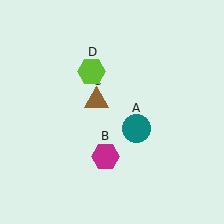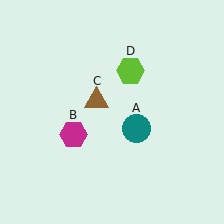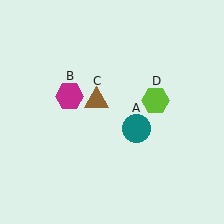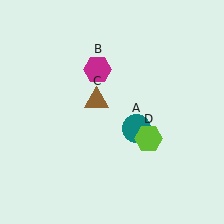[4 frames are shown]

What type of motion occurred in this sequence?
The magenta hexagon (object B), lime hexagon (object D) rotated clockwise around the center of the scene.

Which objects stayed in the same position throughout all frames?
Teal circle (object A) and brown triangle (object C) remained stationary.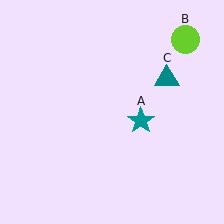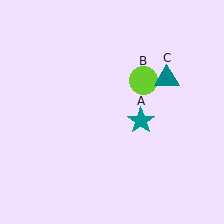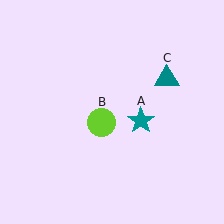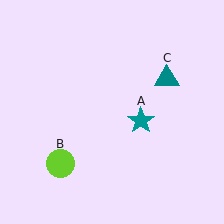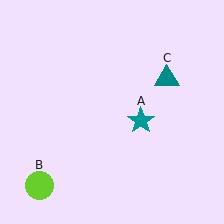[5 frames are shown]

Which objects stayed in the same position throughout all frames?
Teal star (object A) and teal triangle (object C) remained stationary.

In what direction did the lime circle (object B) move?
The lime circle (object B) moved down and to the left.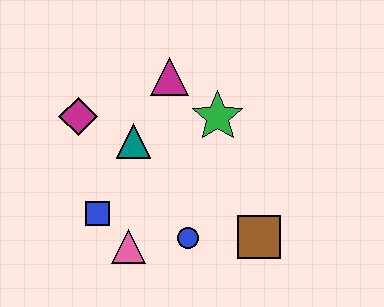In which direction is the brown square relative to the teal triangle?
The brown square is to the right of the teal triangle.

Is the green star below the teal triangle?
No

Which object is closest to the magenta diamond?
The teal triangle is closest to the magenta diamond.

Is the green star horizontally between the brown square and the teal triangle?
Yes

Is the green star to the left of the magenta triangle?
No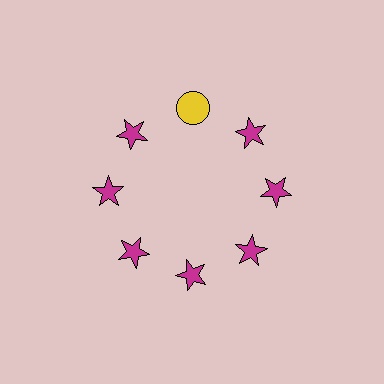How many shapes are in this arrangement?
There are 8 shapes arranged in a ring pattern.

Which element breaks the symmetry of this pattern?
The yellow circle at roughly the 12 o'clock position breaks the symmetry. All other shapes are magenta stars.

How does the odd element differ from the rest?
It differs in both color (yellow instead of magenta) and shape (circle instead of star).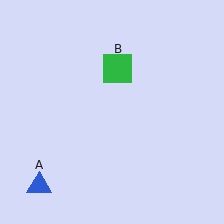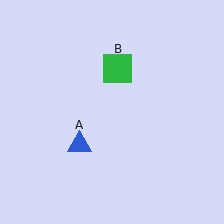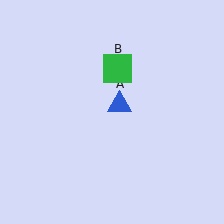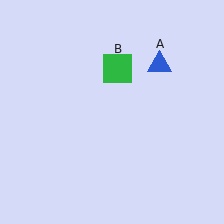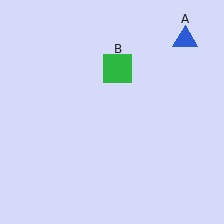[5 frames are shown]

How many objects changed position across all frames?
1 object changed position: blue triangle (object A).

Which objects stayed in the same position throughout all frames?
Green square (object B) remained stationary.